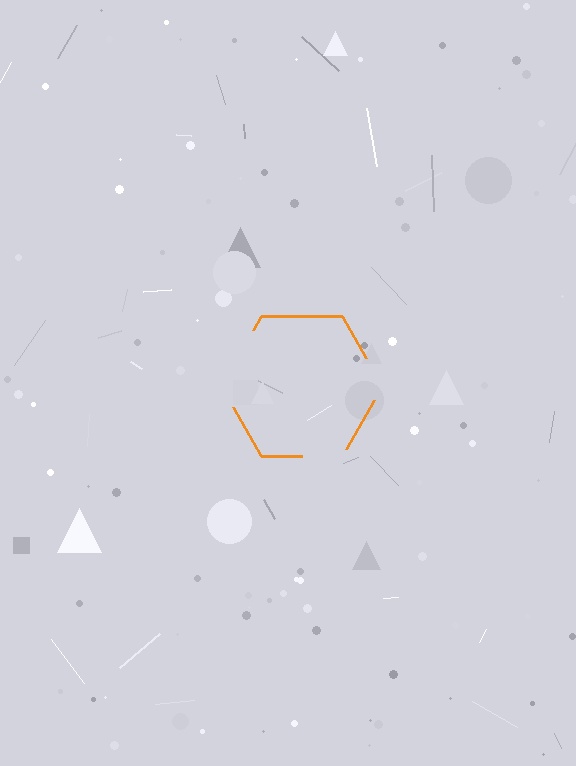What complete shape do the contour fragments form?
The contour fragments form a hexagon.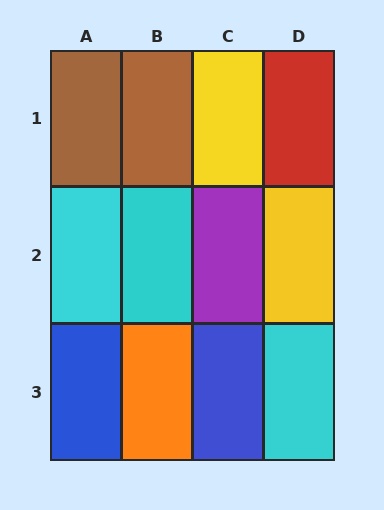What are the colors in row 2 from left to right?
Cyan, cyan, purple, yellow.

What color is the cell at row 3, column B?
Orange.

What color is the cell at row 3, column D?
Cyan.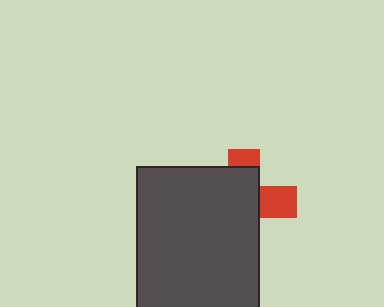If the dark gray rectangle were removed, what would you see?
You would see the complete red cross.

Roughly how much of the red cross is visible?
A small part of it is visible (roughly 30%).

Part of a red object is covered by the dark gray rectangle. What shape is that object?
It is a cross.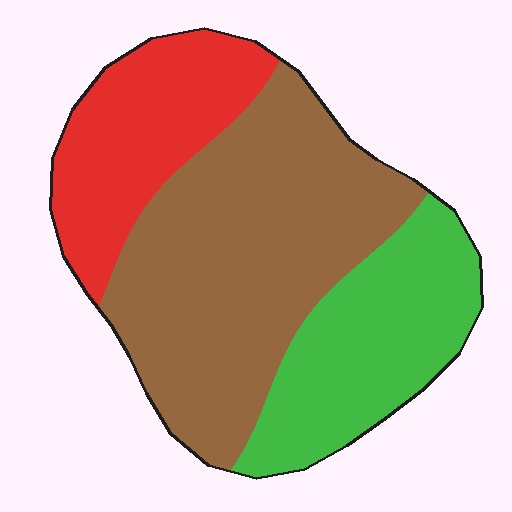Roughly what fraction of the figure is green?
Green covers around 25% of the figure.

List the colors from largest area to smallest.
From largest to smallest: brown, green, red.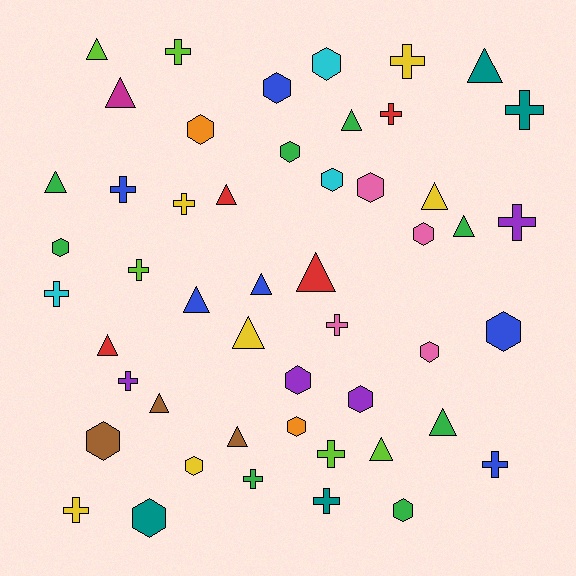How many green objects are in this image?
There are 8 green objects.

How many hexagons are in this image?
There are 17 hexagons.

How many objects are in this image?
There are 50 objects.